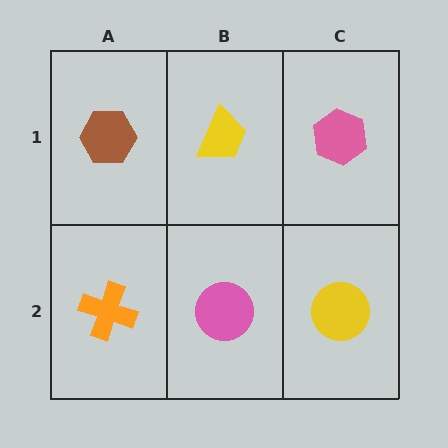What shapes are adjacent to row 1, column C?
A yellow circle (row 2, column C), a yellow trapezoid (row 1, column B).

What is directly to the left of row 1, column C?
A yellow trapezoid.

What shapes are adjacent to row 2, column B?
A yellow trapezoid (row 1, column B), an orange cross (row 2, column A), a yellow circle (row 2, column C).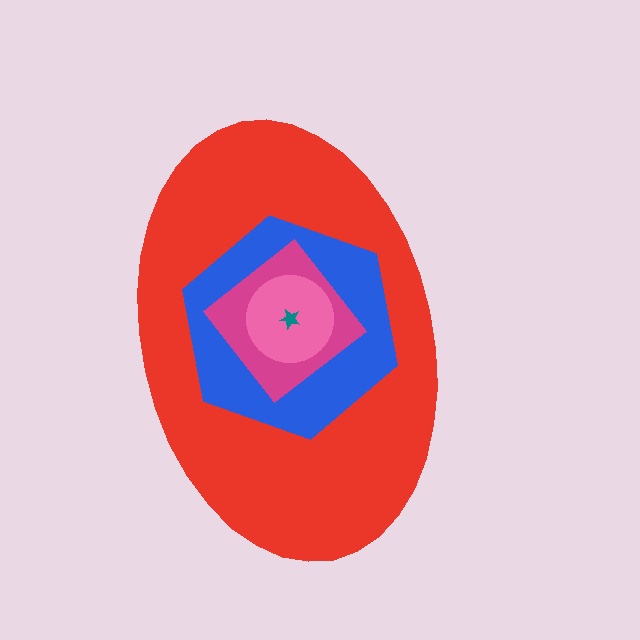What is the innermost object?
The teal star.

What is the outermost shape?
The red ellipse.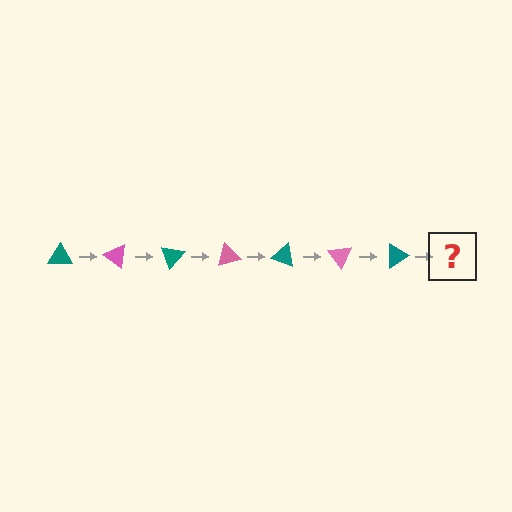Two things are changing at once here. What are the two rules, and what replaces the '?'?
The two rules are that it rotates 35 degrees each step and the color cycles through teal and pink. The '?' should be a pink triangle, rotated 245 degrees from the start.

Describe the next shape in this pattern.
It should be a pink triangle, rotated 245 degrees from the start.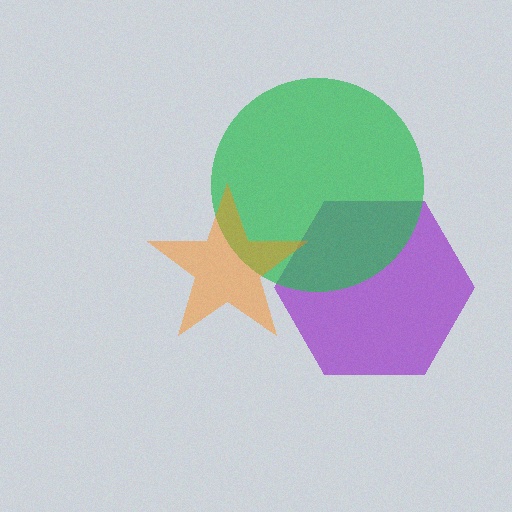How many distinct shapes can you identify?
There are 3 distinct shapes: a purple hexagon, a green circle, an orange star.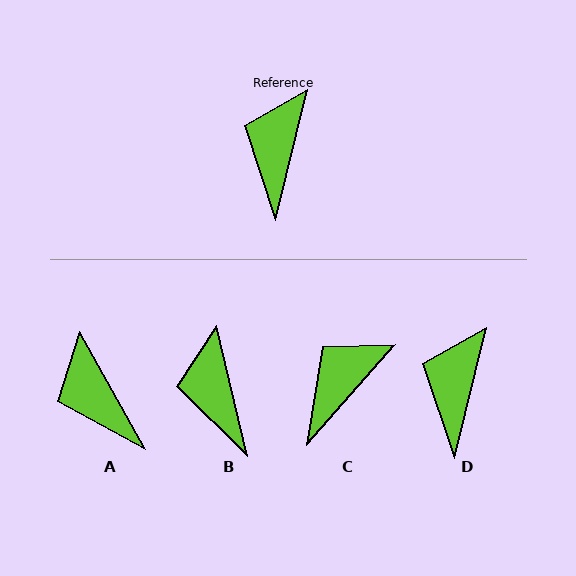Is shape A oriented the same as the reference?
No, it is off by about 43 degrees.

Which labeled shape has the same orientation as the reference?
D.